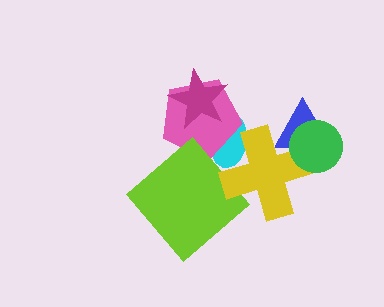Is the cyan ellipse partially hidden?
Yes, it is partially covered by another shape.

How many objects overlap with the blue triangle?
2 objects overlap with the blue triangle.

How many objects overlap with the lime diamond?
0 objects overlap with the lime diamond.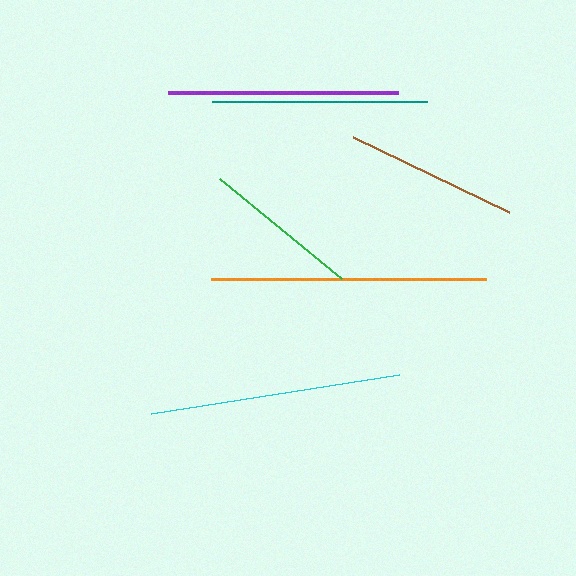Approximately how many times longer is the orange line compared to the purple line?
The orange line is approximately 1.2 times the length of the purple line.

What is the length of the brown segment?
The brown segment is approximately 174 pixels long.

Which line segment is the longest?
The orange line is the longest at approximately 275 pixels.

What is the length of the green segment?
The green segment is approximately 158 pixels long.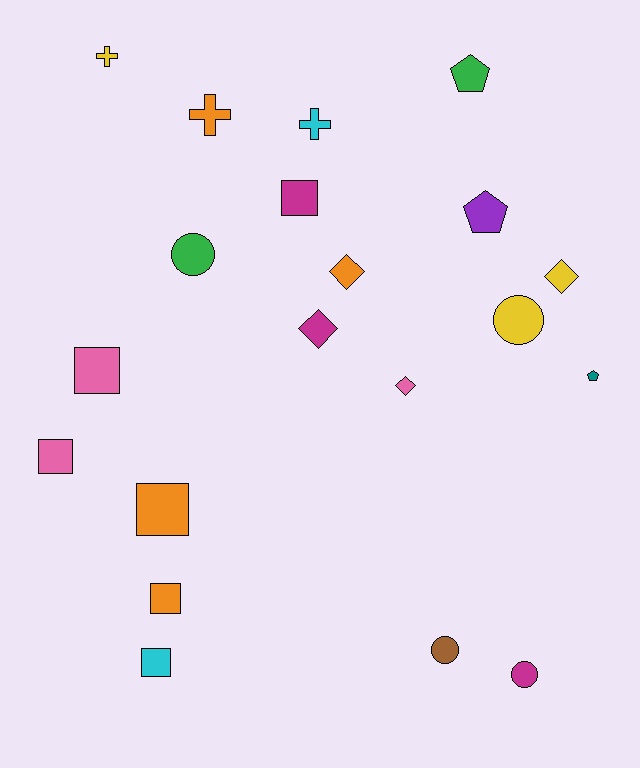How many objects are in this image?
There are 20 objects.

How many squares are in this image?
There are 6 squares.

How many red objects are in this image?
There are no red objects.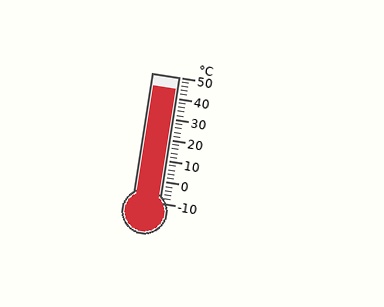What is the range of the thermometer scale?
The thermometer scale ranges from -10°C to 50°C.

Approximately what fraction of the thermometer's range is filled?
The thermometer is filled to approximately 90% of its range.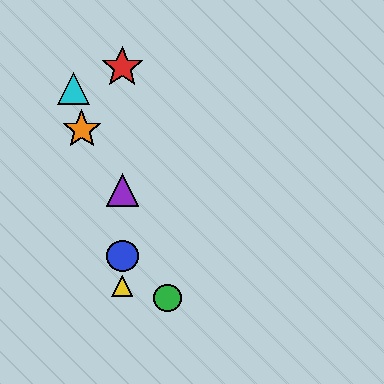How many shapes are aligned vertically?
4 shapes (the red star, the blue circle, the yellow triangle, the purple triangle) are aligned vertically.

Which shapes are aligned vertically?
The red star, the blue circle, the yellow triangle, the purple triangle are aligned vertically.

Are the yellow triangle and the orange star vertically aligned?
No, the yellow triangle is at x≈122 and the orange star is at x≈82.